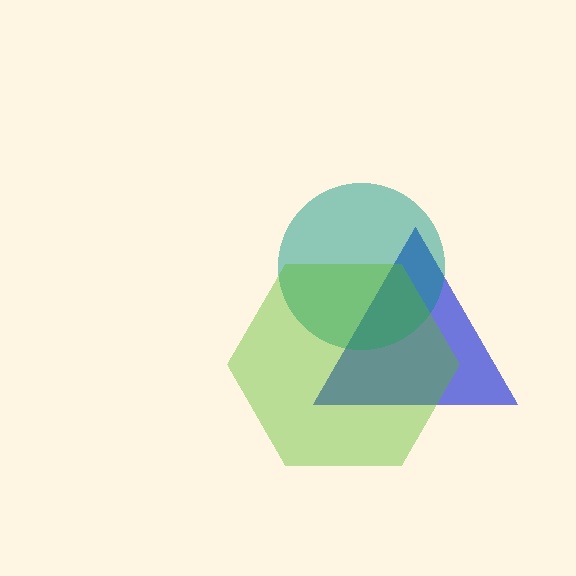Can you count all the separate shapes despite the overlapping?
Yes, there are 3 separate shapes.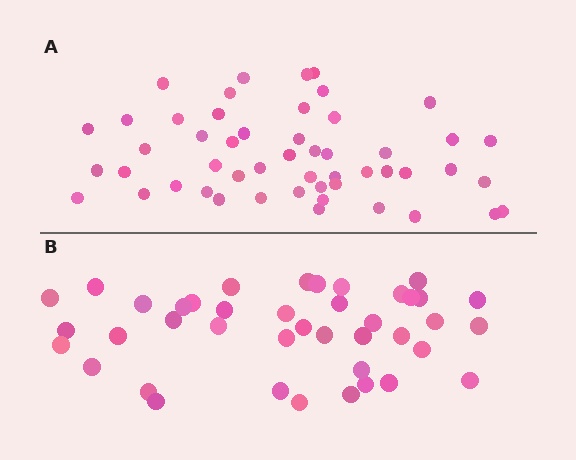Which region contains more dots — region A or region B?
Region A (the top region) has more dots.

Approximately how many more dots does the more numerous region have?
Region A has roughly 10 or so more dots than region B.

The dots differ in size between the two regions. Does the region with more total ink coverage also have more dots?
No. Region B has more total ink coverage because its dots are larger, but region A actually contains more individual dots. Total area can be misleading — the number of items is what matters here.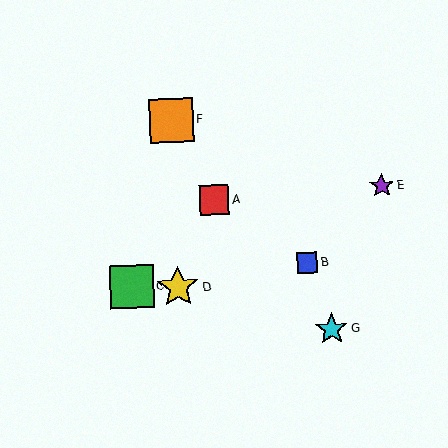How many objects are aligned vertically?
2 objects (D, F) are aligned vertically.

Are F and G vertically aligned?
No, F is at x≈171 and G is at x≈332.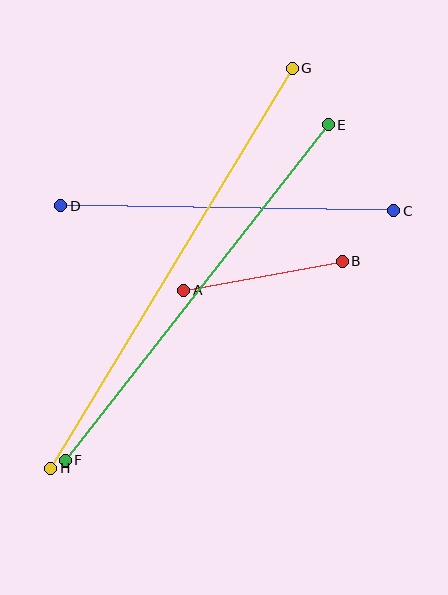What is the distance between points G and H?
The distance is approximately 467 pixels.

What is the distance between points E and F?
The distance is approximately 426 pixels.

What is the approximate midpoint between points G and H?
The midpoint is at approximately (172, 268) pixels.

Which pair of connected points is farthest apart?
Points G and H are farthest apart.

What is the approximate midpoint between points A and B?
The midpoint is at approximately (263, 276) pixels.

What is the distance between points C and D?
The distance is approximately 333 pixels.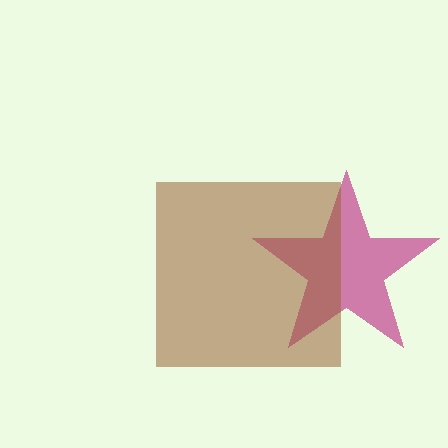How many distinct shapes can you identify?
There are 2 distinct shapes: a magenta star, a brown square.